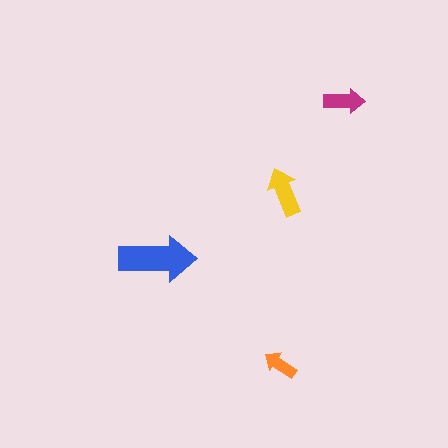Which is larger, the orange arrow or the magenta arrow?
The magenta one.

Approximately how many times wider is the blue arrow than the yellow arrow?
About 1.5 times wider.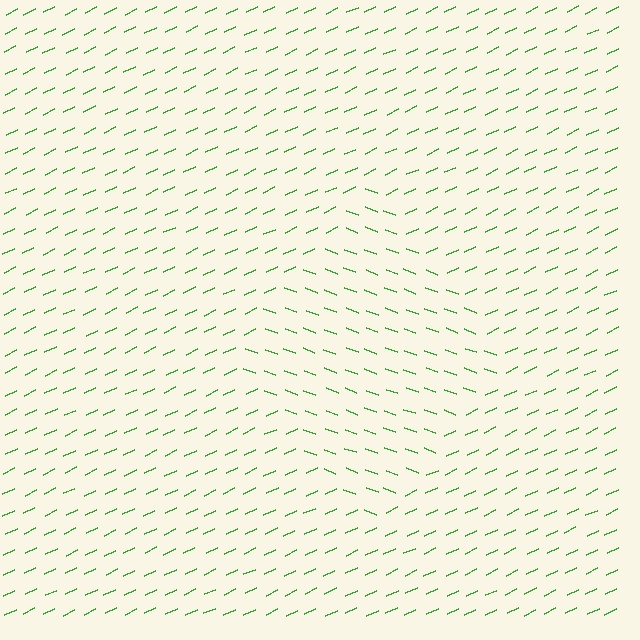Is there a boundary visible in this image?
Yes, there is a texture boundary formed by a change in line orientation.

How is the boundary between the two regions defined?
The boundary is defined purely by a change in line orientation (approximately 45 degrees difference). All lines are the same color and thickness.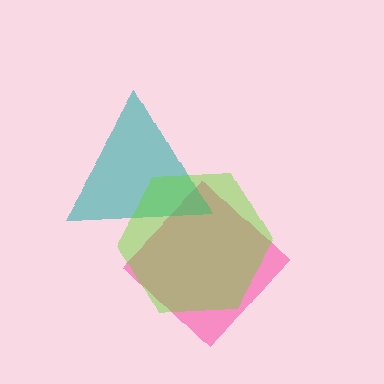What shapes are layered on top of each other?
The layered shapes are: a pink diamond, a teal triangle, a lime hexagon.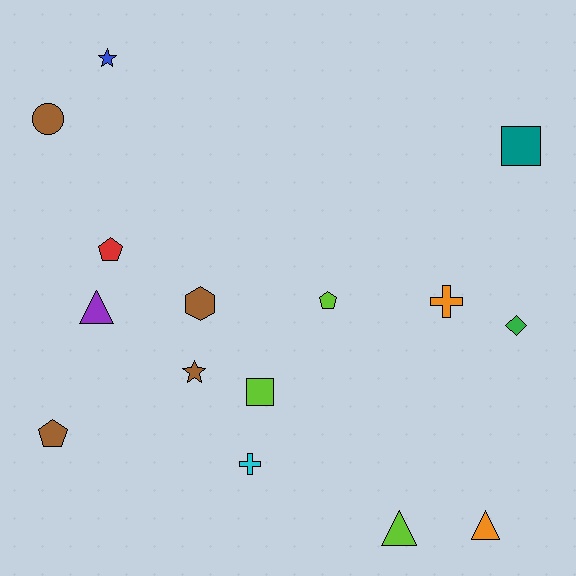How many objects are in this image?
There are 15 objects.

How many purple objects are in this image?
There is 1 purple object.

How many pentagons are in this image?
There are 3 pentagons.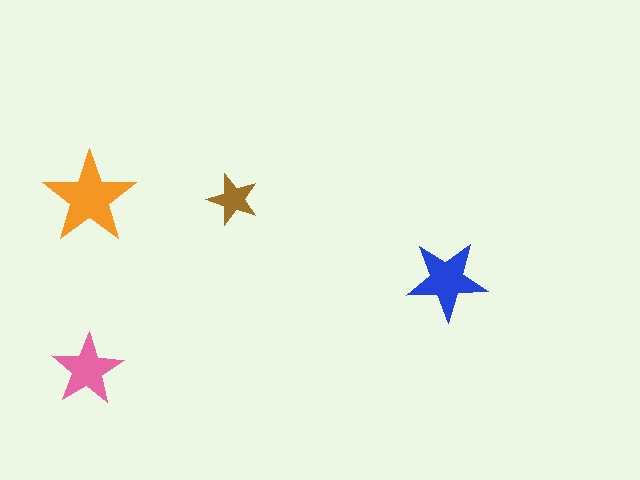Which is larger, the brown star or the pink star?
The pink one.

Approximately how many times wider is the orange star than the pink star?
About 1.5 times wider.